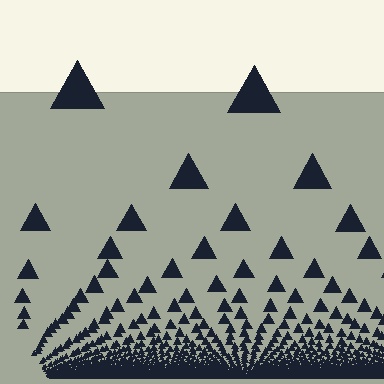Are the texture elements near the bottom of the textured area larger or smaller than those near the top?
Smaller. The gradient is inverted — elements near the bottom are smaller and denser.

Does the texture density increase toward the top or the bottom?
Density increases toward the bottom.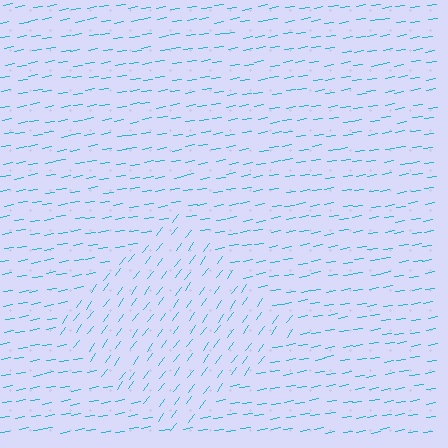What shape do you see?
I see a diamond.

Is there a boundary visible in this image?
Yes, there is a texture boundary formed by a change in line orientation.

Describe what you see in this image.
The image is filled with small cyan line segments. A diamond region in the image has lines oriented differently from the surrounding lines, creating a visible texture boundary.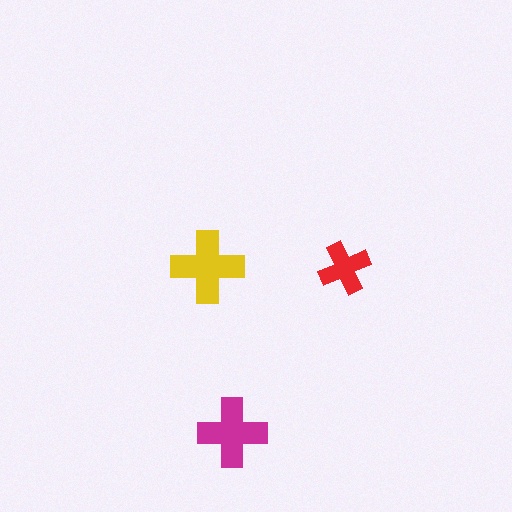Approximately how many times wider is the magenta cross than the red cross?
About 1.5 times wider.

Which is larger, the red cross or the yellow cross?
The yellow one.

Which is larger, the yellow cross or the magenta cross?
The yellow one.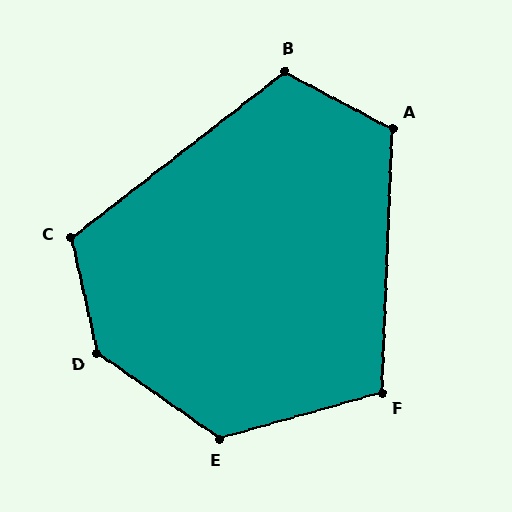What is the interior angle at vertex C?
Approximately 115 degrees (obtuse).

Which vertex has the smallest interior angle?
F, at approximately 108 degrees.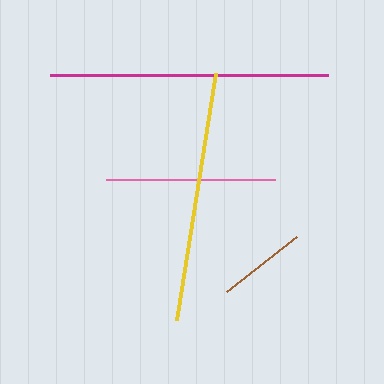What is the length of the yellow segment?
The yellow segment is approximately 250 pixels long.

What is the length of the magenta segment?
The magenta segment is approximately 278 pixels long.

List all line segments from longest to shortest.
From longest to shortest: magenta, yellow, pink, brown.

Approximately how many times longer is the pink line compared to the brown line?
The pink line is approximately 1.9 times the length of the brown line.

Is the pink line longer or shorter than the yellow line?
The yellow line is longer than the pink line.